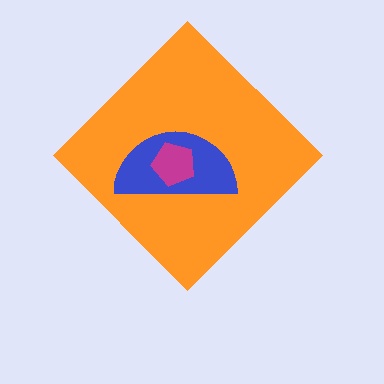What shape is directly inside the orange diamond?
The blue semicircle.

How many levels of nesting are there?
3.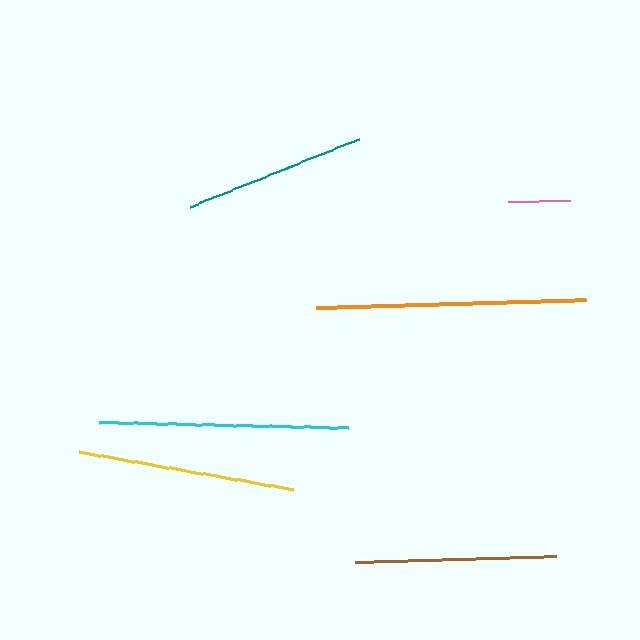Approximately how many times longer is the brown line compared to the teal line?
The brown line is approximately 1.1 times the length of the teal line.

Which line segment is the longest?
The orange line is the longest at approximately 270 pixels.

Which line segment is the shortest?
The pink line is the shortest at approximately 62 pixels.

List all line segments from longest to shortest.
From longest to shortest: orange, cyan, yellow, brown, teal, pink.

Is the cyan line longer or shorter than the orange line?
The orange line is longer than the cyan line.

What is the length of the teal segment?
The teal segment is approximately 182 pixels long.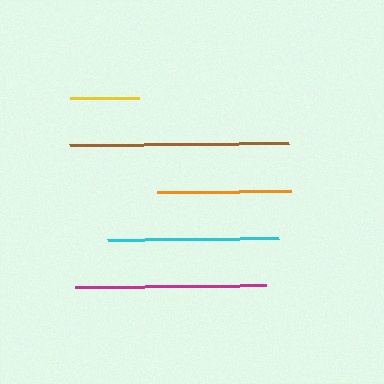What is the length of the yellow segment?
The yellow segment is approximately 69 pixels long.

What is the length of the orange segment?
The orange segment is approximately 134 pixels long.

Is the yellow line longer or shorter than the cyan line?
The cyan line is longer than the yellow line.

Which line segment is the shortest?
The yellow line is the shortest at approximately 69 pixels.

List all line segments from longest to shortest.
From longest to shortest: brown, magenta, cyan, orange, yellow.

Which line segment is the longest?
The brown line is the longest at approximately 218 pixels.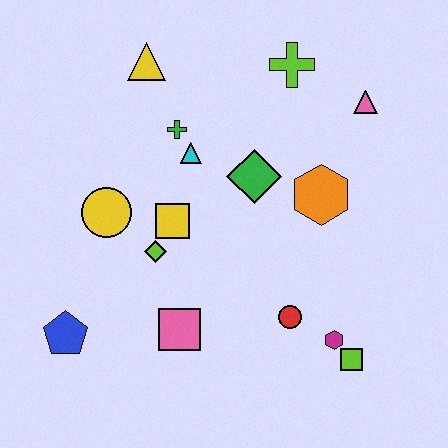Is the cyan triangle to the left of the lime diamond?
No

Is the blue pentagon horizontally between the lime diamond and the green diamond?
No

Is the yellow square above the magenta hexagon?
Yes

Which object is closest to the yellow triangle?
The green cross is closest to the yellow triangle.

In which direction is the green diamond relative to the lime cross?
The green diamond is below the lime cross.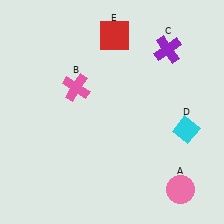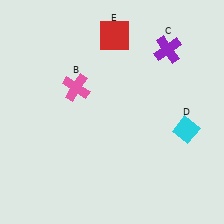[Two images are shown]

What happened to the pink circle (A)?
The pink circle (A) was removed in Image 2. It was in the bottom-right area of Image 1.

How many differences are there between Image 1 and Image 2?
There is 1 difference between the two images.